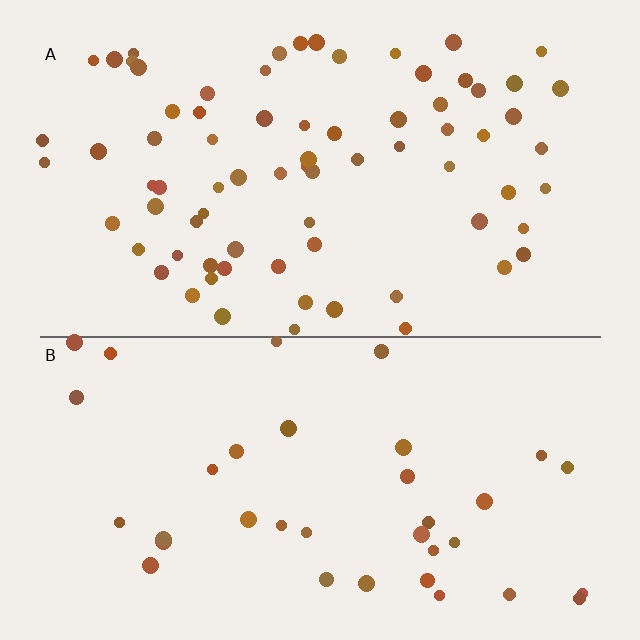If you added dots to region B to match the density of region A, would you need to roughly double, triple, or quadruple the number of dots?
Approximately double.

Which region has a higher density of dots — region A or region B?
A (the top).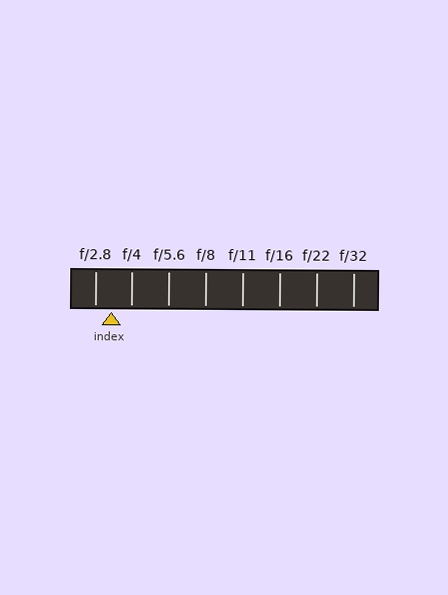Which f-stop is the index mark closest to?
The index mark is closest to f/2.8.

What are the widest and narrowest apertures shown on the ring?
The widest aperture shown is f/2.8 and the narrowest is f/32.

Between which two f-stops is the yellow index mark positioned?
The index mark is between f/2.8 and f/4.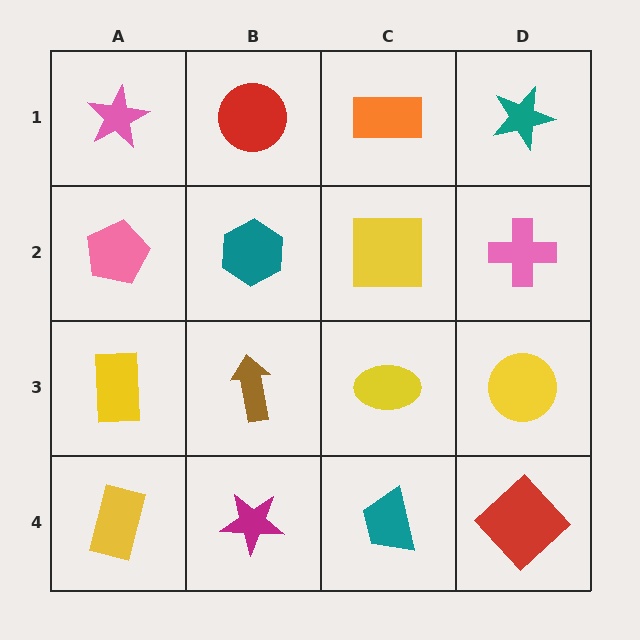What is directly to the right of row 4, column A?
A magenta star.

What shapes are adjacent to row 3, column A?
A pink pentagon (row 2, column A), a yellow rectangle (row 4, column A), a brown arrow (row 3, column B).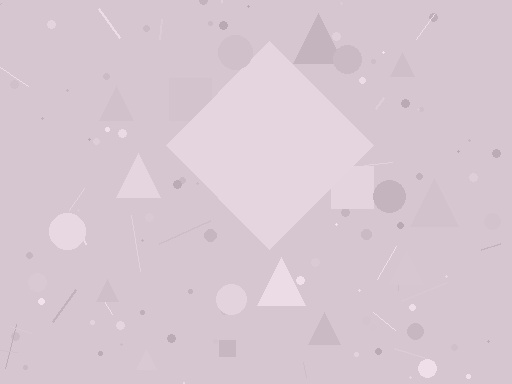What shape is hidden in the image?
A diamond is hidden in the image.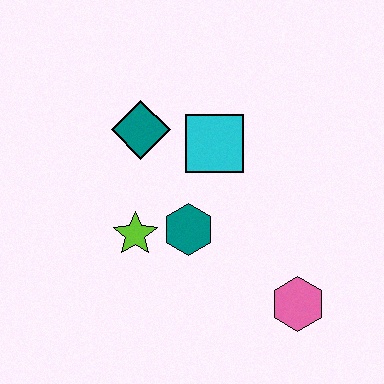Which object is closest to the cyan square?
The teal diamond is closest to the cyan square.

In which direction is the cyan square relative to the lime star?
The cyan square is above the lime star.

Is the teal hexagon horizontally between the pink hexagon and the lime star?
Yes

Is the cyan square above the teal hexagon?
Yes